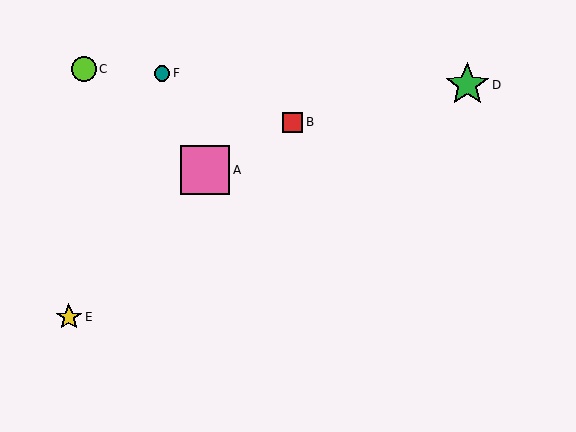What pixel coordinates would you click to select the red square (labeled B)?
Click at (292, 122) to select the red square B.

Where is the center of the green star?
The center of the green star is at (467, 85).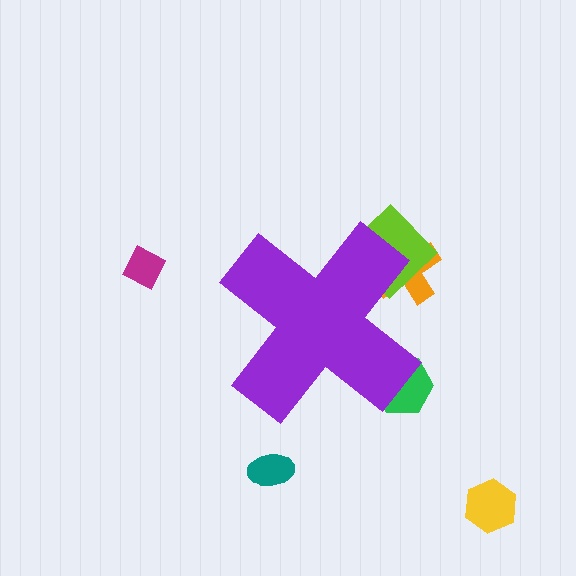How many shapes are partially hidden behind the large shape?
3 shapes are partially hidden.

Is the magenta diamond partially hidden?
No, the magenta diamond is fully visible.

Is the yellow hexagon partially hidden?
No, the yellow hexagon is fully visible.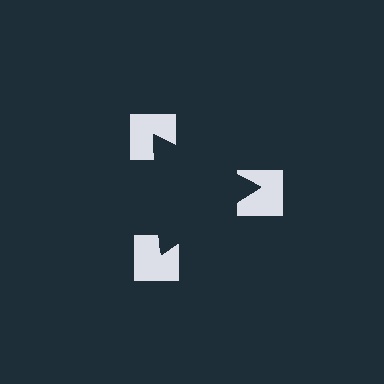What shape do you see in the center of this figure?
An illusory triangle — its edges are inferred from the aligned wedge cuts in the notched squares, not physically drawn.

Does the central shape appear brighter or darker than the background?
It typically appears slightly darker than the background, even though no actual brightness change is drawn.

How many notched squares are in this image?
There are 3 — one at each vertex of the illusory triangle.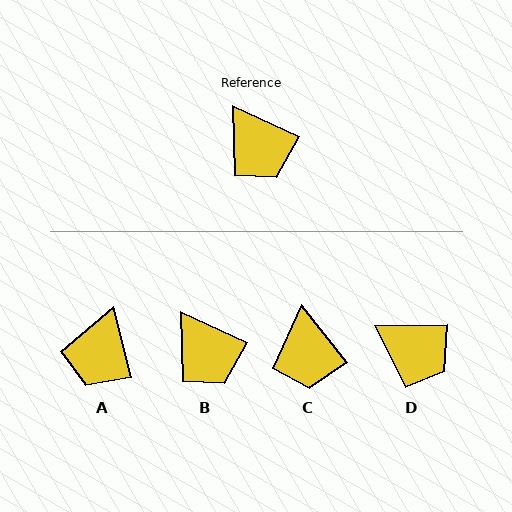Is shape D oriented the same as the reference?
No, it is off by about 25 degrees.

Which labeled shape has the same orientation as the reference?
B.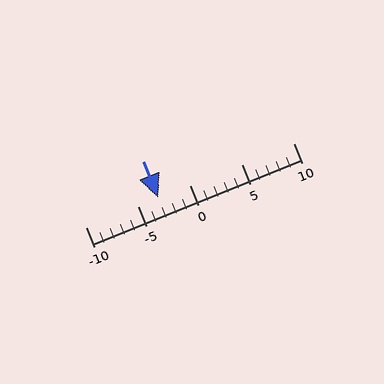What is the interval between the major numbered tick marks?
The major tick marks are spaced 5 units apart.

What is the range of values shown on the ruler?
The ruler shows values from -10 to 10.